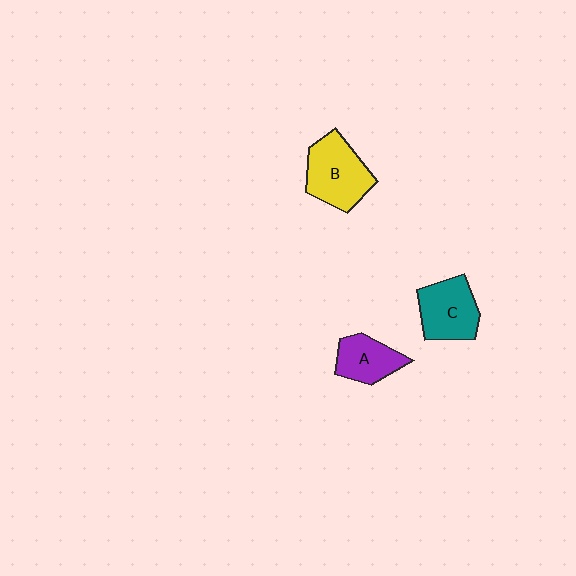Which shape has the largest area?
Shape B (yellow).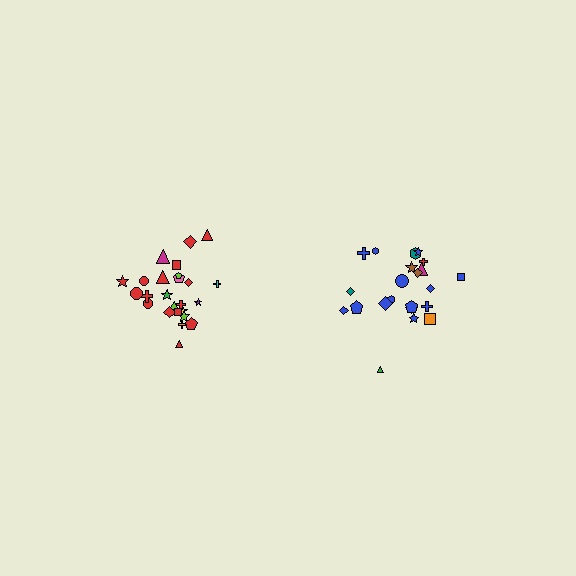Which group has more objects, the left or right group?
The left group.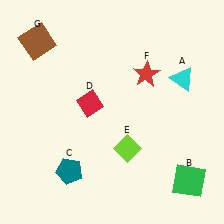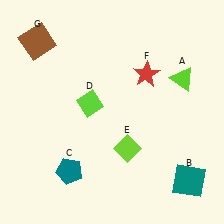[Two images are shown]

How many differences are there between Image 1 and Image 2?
There are 3 differences between the two images.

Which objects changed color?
A changed from cyan to lime. B changed from green to teal. D changed from red to lime.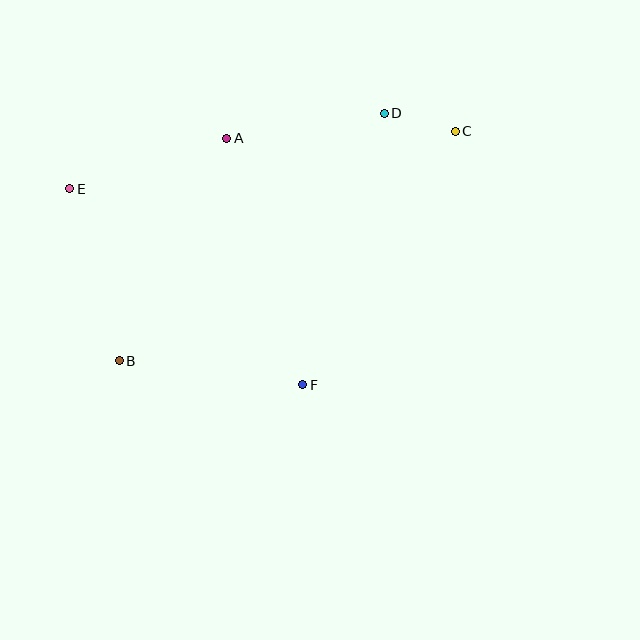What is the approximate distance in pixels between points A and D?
The distance between A and D is approximately 160 pixels.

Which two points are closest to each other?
Points C and D are closest to each other.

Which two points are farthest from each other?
Points B and C are farthest from each other.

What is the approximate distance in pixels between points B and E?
The distance between B and E is approximately 179 pixels.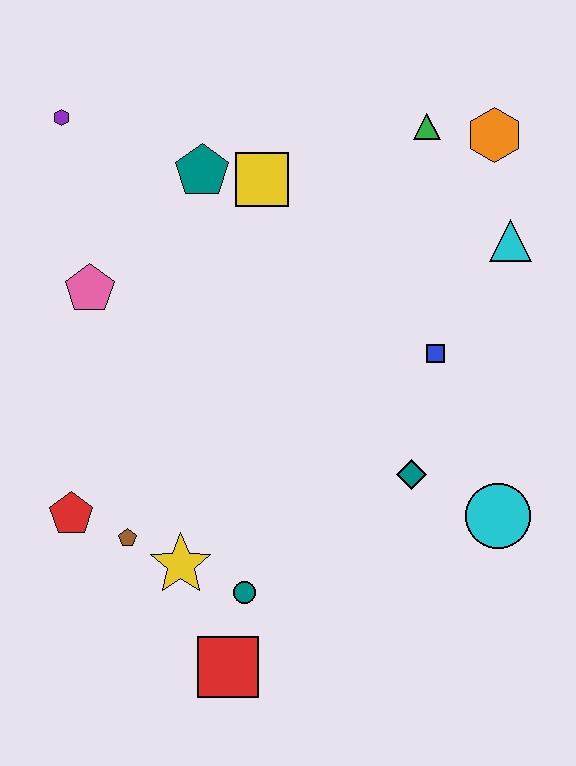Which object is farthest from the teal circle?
The orange hexagon is farthest from the teal circle.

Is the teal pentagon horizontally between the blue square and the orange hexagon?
No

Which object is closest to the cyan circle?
The teal diamond is closest to the cyan circle.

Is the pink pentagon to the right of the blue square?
No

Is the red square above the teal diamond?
No